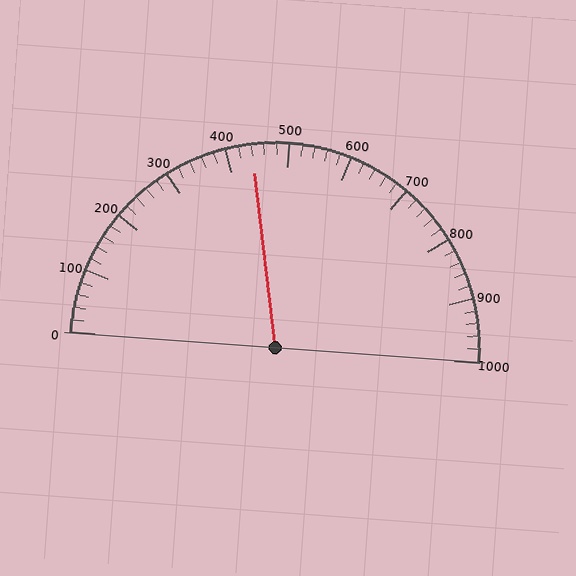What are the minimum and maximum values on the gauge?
The gauge ranges from 0 to 1000.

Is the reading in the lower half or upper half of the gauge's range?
The reading is in the lower half of the range (0 to 1000).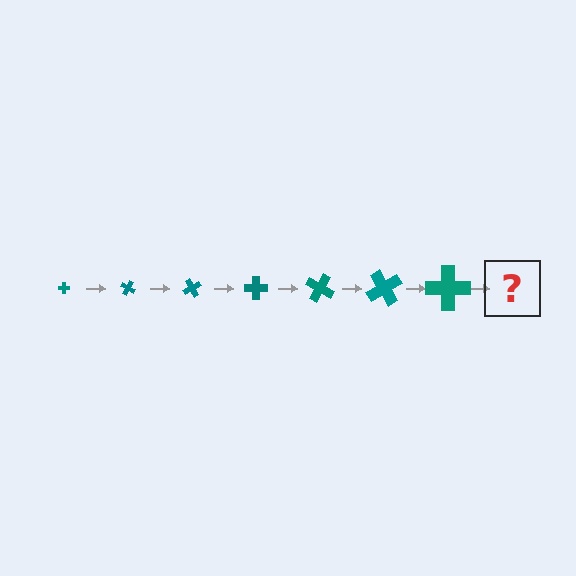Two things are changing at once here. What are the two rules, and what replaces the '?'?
The two rules are that the cross grows larger each step and it rotates 30 degrees each step. The '?' should be a cross, larger than the previous one and rotated 210 degrees from the start.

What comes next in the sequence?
The next element should be a cross, larger than the previous one and rotated 210 degrees from the start.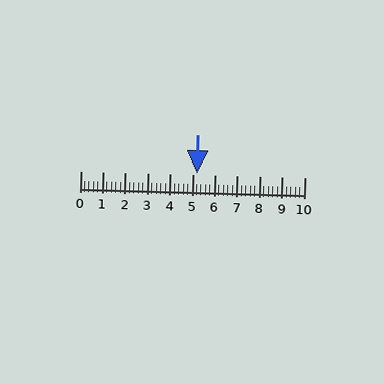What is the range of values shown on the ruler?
The ruler shows values from 0 to 10.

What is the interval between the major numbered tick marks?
The major tick marks are spaced 1 units apart.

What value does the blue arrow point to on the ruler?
The blue arrow points to approximately 5.2.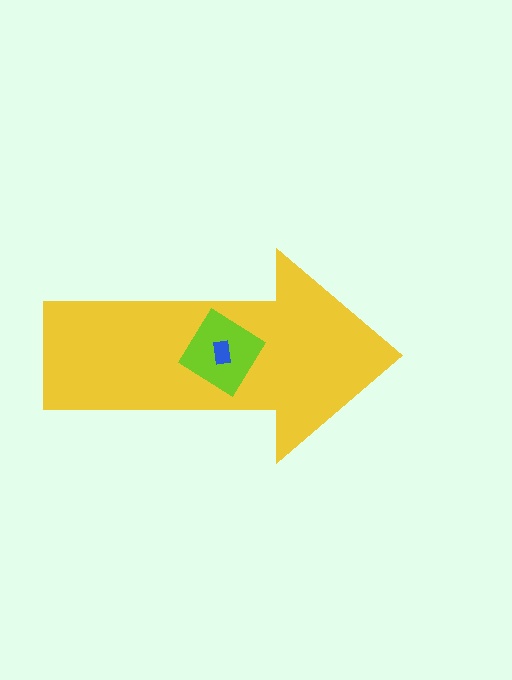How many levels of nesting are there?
3.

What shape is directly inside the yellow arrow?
The lime diamond.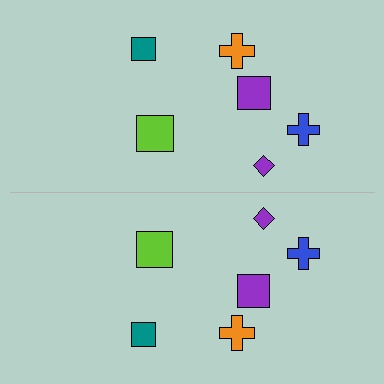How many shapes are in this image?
There are 12 shapes in this image.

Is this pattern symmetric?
Yes, this pattern has bilateral (reflection) symmetry.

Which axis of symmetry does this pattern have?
The pattern has a horizontal axis of symmetry running through the center of the image.